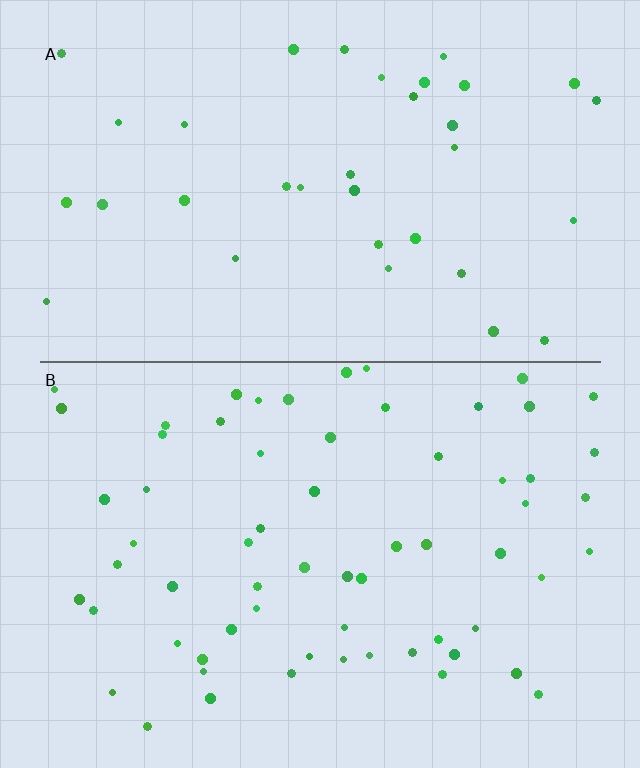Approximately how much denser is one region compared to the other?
Approximately 1.8× — region B over region A.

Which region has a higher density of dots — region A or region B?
B (the bottom).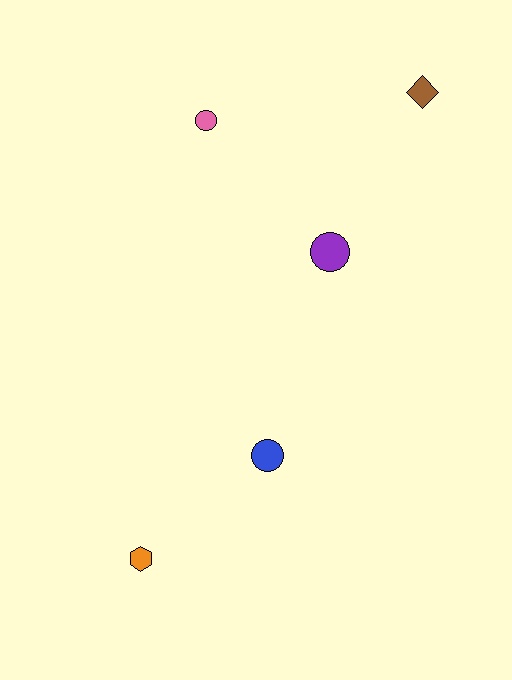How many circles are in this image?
There are 3 circles.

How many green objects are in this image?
There are no green objects.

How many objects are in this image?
There are 5 objects.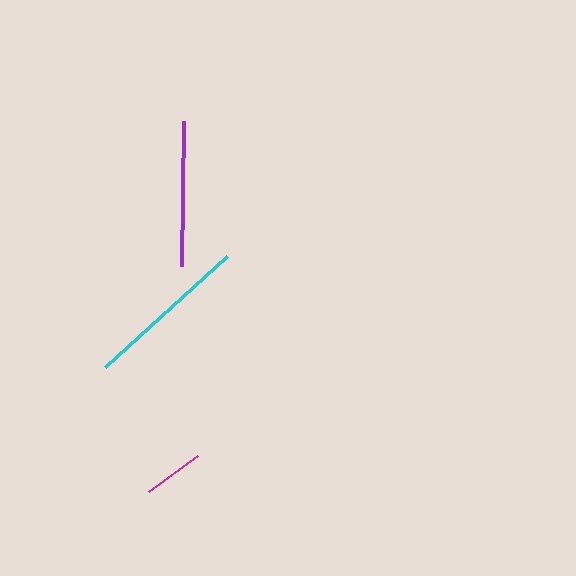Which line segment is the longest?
The cyan line is the longest at approximately 165 pixels.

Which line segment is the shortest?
The magenta line is the shortest at approximately 61 pixels.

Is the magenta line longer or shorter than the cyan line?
The cyan line is longer than the magenta line.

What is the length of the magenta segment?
The magenta segment is approximately 61 pixels long.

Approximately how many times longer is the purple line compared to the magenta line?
The purple line is approximately 2.4 times the length of the magenta line.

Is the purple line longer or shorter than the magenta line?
The purple line is longer than the magenta line.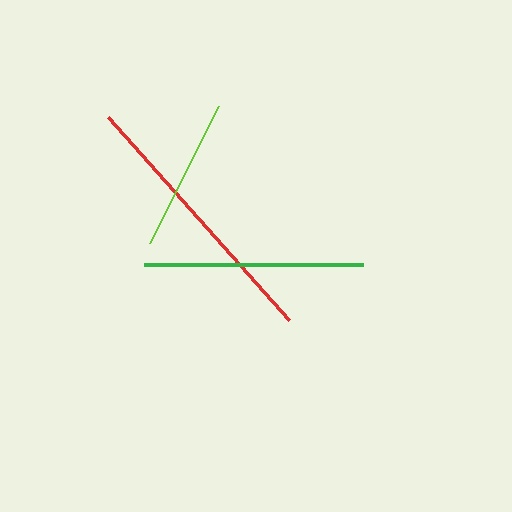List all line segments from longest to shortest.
From longest to shortest: red, green, lime.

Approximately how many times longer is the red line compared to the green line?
The red line is approximately 1.2 times the length of the green line.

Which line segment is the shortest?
The lime line is the shortest at approximately 153 pixels.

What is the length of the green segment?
The green segment is approximately 219 pixels long.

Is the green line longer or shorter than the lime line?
The green line is longer than the lime line.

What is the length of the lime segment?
The lime segment is approximately 153 pixels long.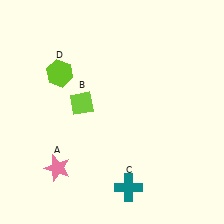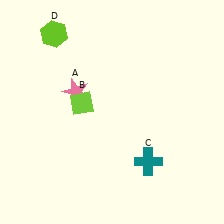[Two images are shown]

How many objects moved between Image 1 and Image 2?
3 objects moved between the two images.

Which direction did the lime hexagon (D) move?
The lime hexagon (D) moved up.